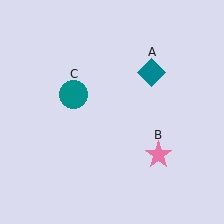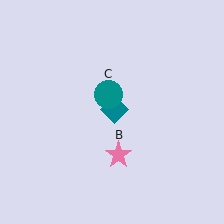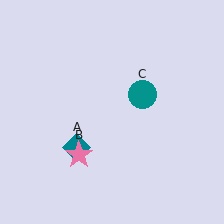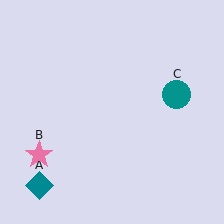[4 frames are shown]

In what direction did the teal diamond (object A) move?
The teal diamond (object A) moved down and to the left.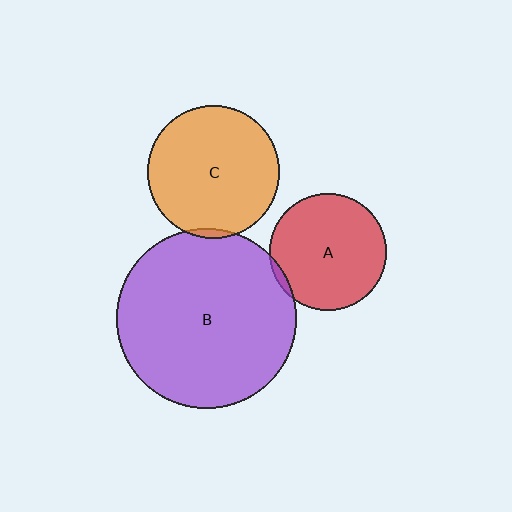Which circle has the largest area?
Circle B (purple).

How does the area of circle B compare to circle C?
Approximately 1.8 times.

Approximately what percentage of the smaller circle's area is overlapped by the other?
Approximately 5%.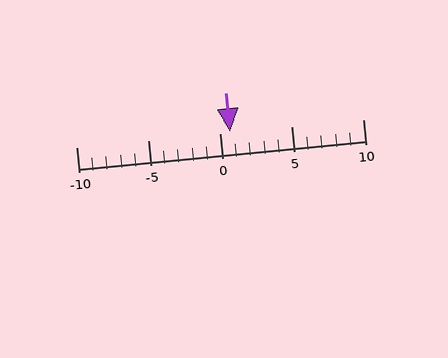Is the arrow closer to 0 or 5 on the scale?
The arrow is closer to 0.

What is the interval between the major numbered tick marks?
The major tick marks are spaced 5 units apart.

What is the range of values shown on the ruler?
The ruler shows values from -10 to 10.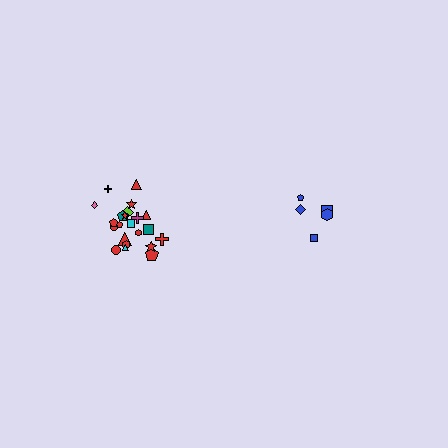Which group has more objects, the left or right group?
The left group.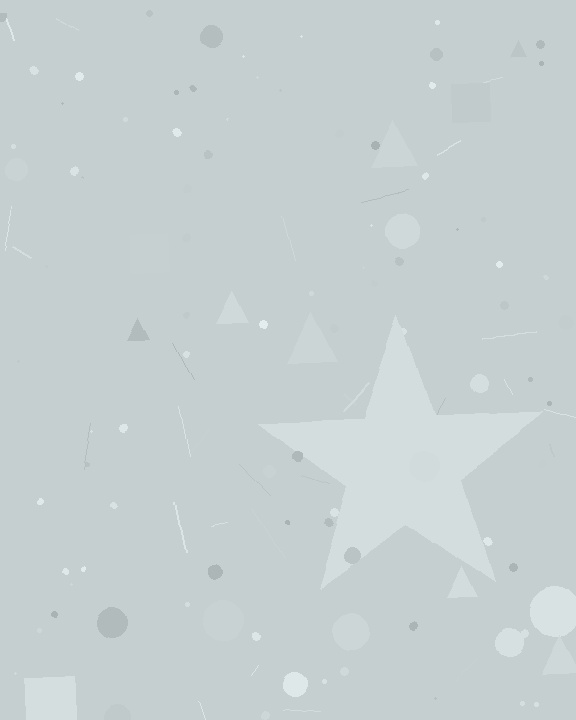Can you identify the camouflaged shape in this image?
The camouflaged shape is a star.